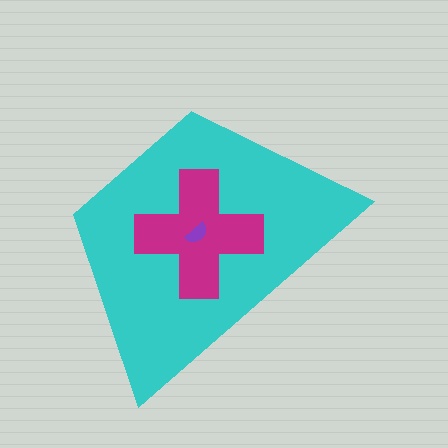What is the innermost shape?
The purple semicircle.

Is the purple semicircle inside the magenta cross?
Yes.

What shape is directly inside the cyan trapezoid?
The magenta cross.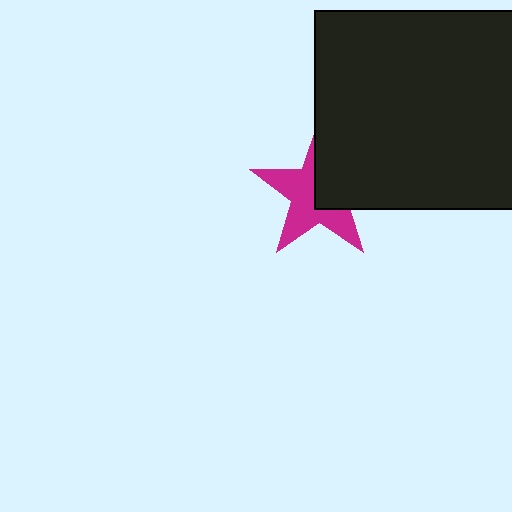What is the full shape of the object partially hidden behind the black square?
The partially hidden object is a magenta star.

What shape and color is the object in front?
The object in front is a black square.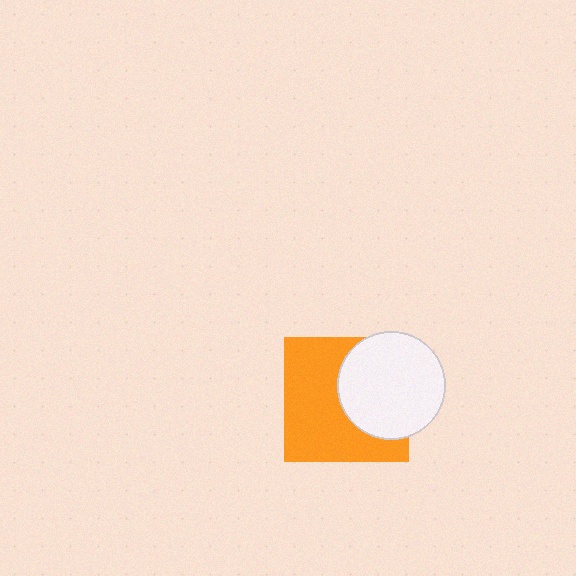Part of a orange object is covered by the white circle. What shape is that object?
It is a square.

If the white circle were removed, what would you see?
You would see the complete orange square.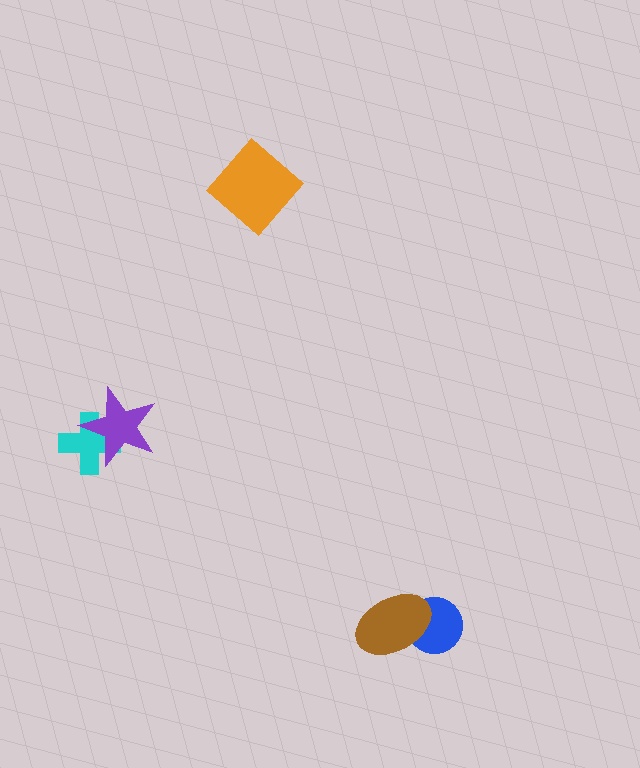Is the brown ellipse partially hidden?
No, no other shape covers it.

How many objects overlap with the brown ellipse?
1 object overlaps with the brown ellipse.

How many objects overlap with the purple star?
1 object overlaps with the purple star.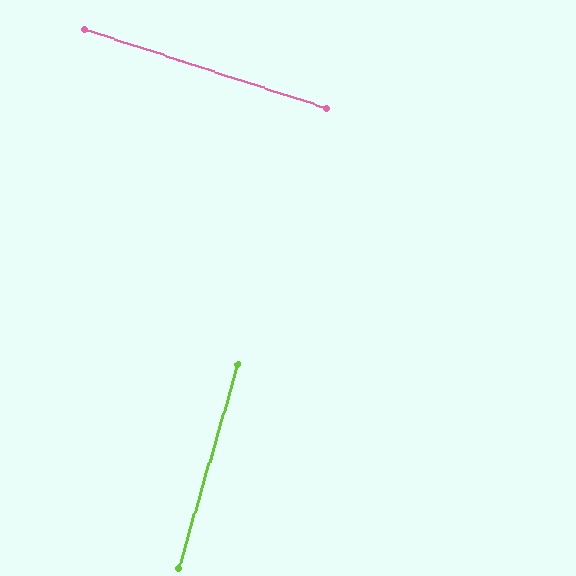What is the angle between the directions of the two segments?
Approximately 88 degrees.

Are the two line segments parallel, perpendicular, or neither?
Perpendicular — they meet at approximately 88°.